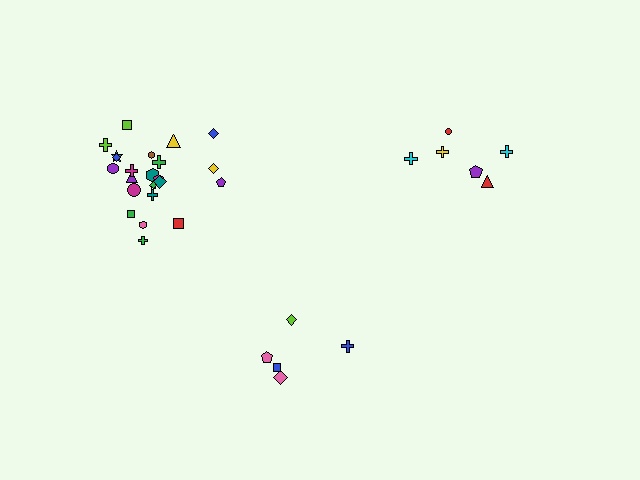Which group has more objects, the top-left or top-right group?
The top-left group.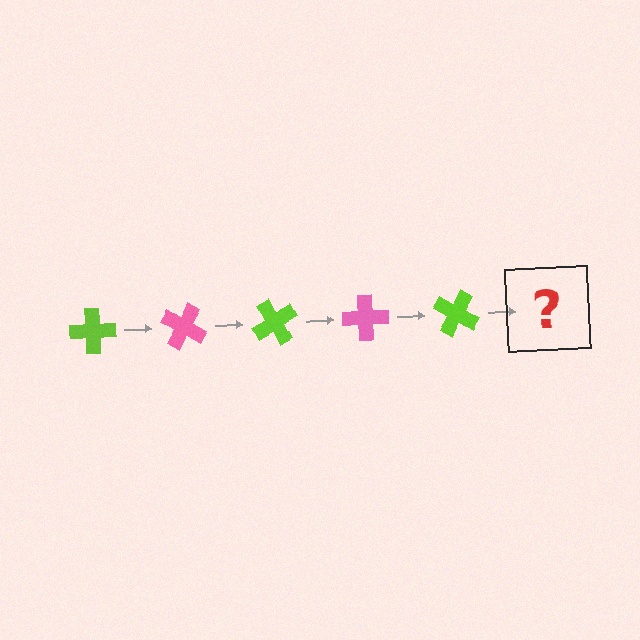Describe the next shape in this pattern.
It should be a pink cross, rotated 150 degrees from the start.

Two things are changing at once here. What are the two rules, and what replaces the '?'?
The two rules are that it rotates 30 degrees each step and the color cycles through lime and pink. The '?' should be a pink cross, rotated 150 degrees from the start.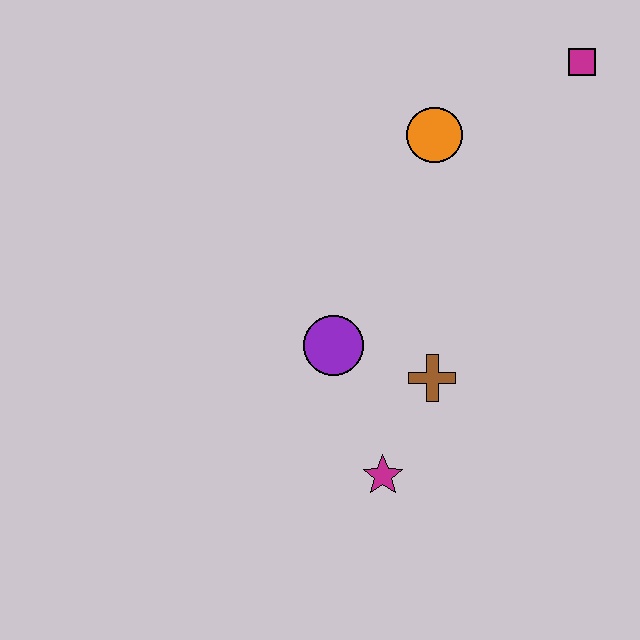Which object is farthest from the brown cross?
The magenta square is farthest from the brown cross.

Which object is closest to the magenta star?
The brown cross is closest to the magenta star.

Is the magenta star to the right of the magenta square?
No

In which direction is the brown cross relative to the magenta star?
The brown cross is above the magenta star.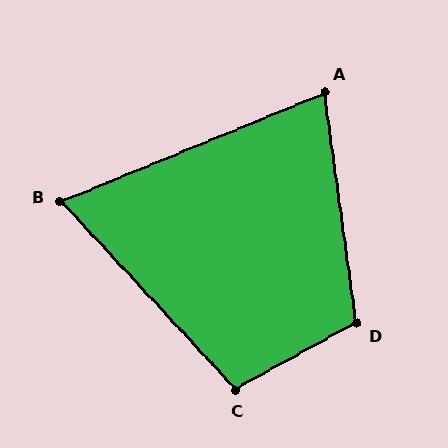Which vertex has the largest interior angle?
D, at approximately 111 degrees.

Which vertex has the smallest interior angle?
B, at approximately 69 degrees.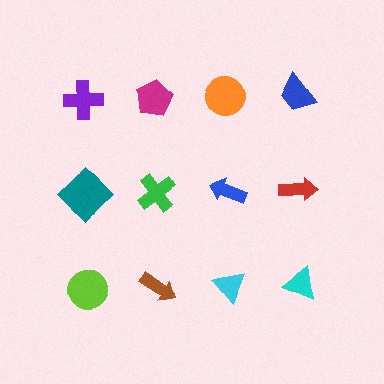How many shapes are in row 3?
4 shapes.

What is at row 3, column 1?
A lime circle.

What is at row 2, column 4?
A red arrow.